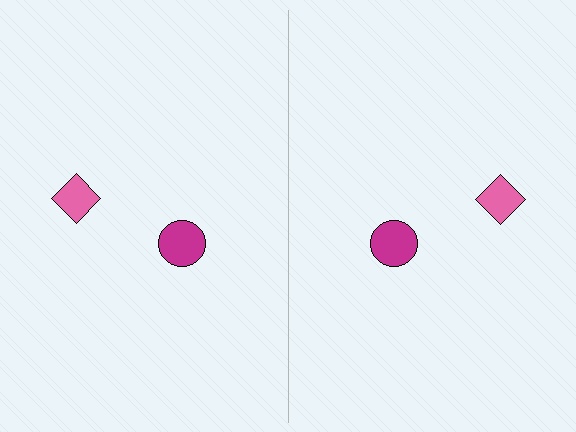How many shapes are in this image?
There are 4 shapes in this image.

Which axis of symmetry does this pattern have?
The pattern has a vertical axis of symmetry running through the center of the image.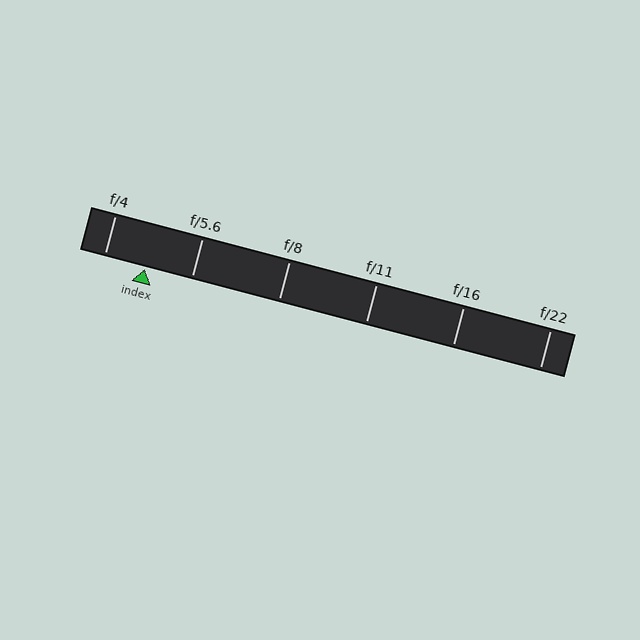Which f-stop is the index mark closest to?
The index mark is closest to f/4.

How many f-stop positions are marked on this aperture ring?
There are 6 f-stop positions marked.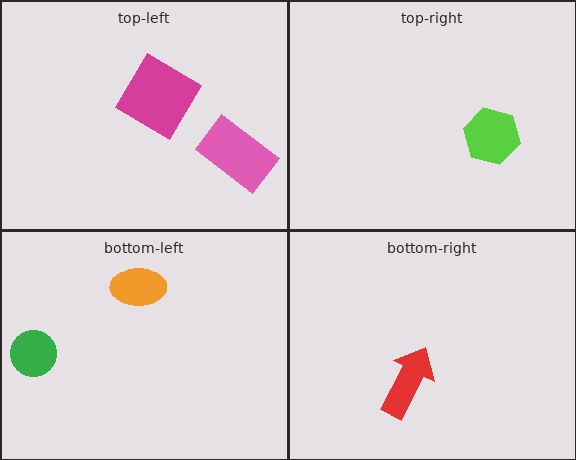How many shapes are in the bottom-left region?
2.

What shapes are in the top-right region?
The lime hexagon.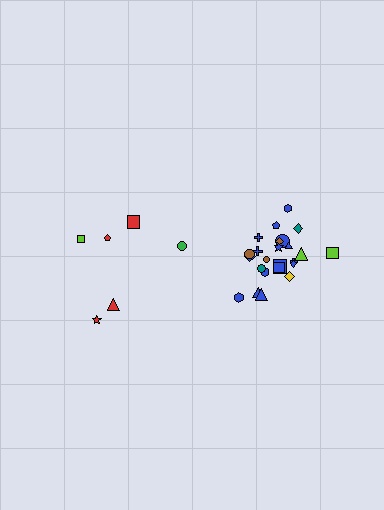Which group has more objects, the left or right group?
The right group.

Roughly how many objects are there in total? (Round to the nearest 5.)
Roughly 30 objects in total.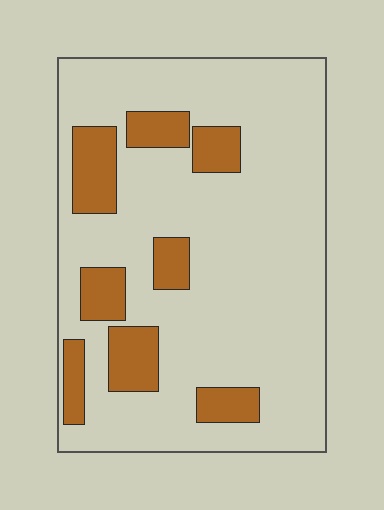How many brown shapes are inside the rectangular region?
8.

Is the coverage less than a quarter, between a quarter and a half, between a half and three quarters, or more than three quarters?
Less than a quarter.